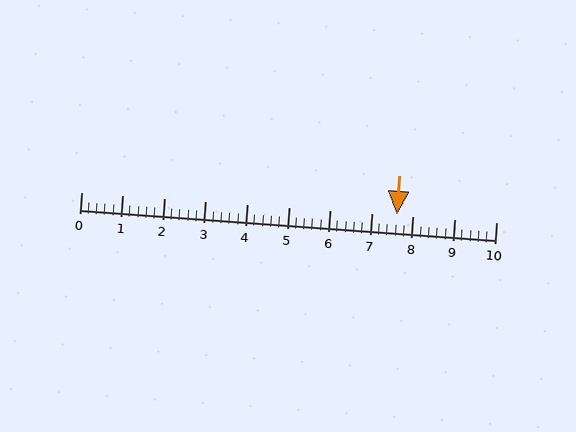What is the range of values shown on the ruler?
The ruler shows values from 0 to 10.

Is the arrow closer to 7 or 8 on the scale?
The arrow is closer to 8.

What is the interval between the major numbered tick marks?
The major tick marks are spaced 1 units apart.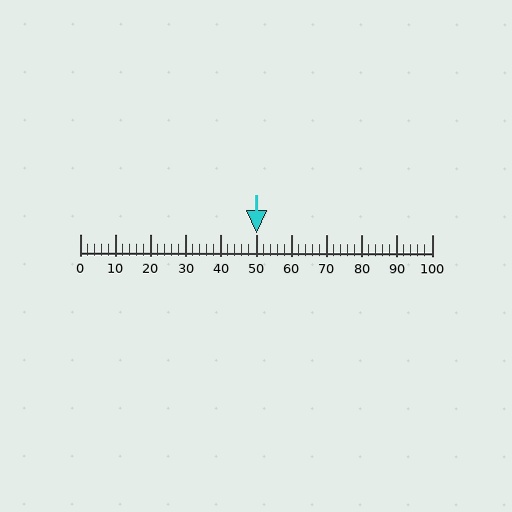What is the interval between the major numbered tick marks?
The major tick marks are spaced 10 units apart.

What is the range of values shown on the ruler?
The ruler shows values from 0 to 100.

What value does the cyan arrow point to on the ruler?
The cyan arrow points to approximately 50.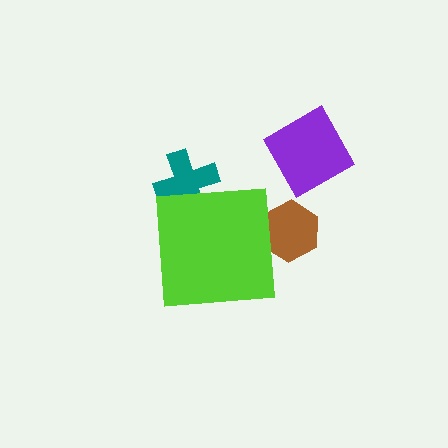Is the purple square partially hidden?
No, the purple square is fully visible.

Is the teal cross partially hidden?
Yes, the teal cross is partially hidden behind the lime square.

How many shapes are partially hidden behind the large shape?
2 shapes are partially hidden.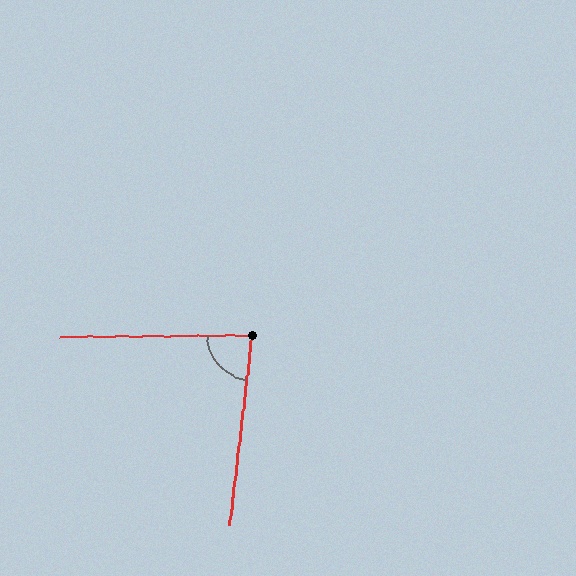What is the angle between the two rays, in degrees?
Approximately 83 degrees.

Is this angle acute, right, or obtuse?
It is acute.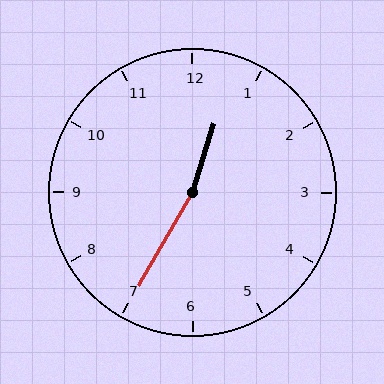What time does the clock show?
12:35.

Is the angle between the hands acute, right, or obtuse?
It is obtuse.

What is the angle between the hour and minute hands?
Approximately 168 degrees.